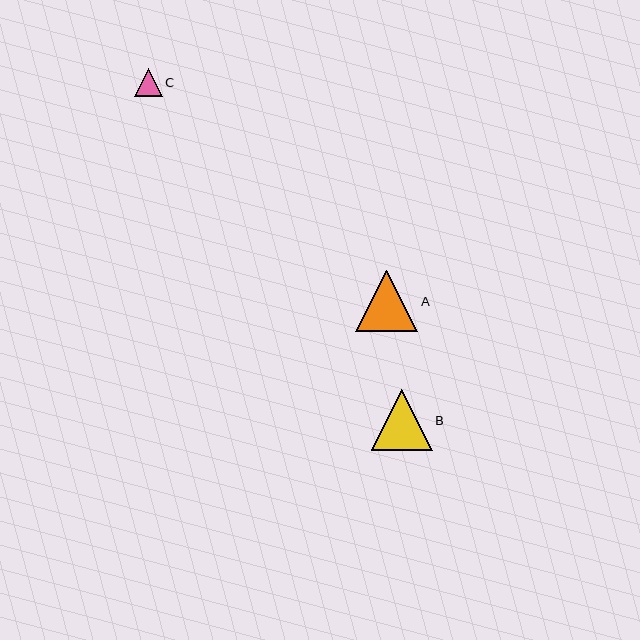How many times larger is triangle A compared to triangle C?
Triangle A is approximately 2.2 times the size of triangle C.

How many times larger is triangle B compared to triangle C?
Triangle B is approximately 2.2 times the size of triangle C.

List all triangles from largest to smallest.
From largest to smallest: A, B, C.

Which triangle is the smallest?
Triangle C is the smallest with a size of approximately 28 pixels.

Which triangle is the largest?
Triangle A is the largest with a size of approximately 62 pixels.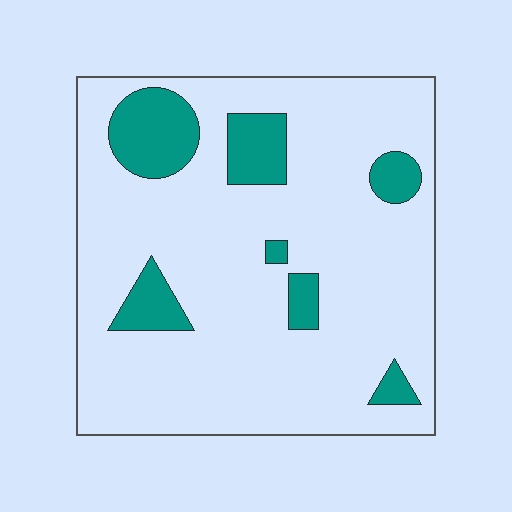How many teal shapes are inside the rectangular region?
7.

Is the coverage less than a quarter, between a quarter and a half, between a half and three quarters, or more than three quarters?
Less than a quarter.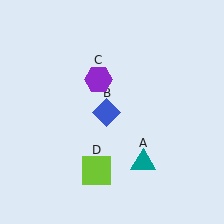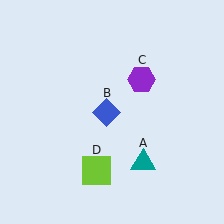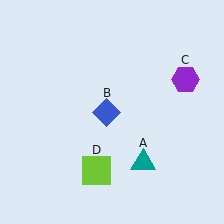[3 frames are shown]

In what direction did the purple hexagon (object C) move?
The purple hexagon (object C) moved right.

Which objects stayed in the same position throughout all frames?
Teal triangle (object A) and blue diamond (object B) and lime square (object D) remained stationary.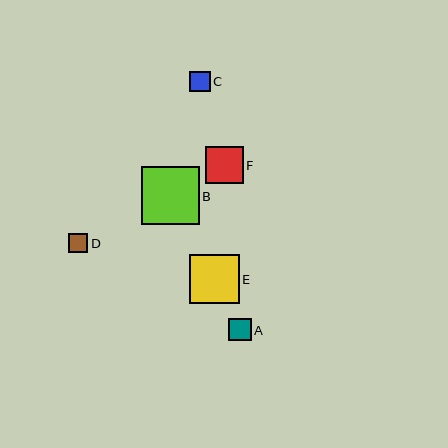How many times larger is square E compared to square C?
Square E is approximately 2.4 times the size of square C.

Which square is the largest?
Square B is the largest with a size of approximately 58 pixels.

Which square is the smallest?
Square D is the smallest with a size of approximately 19 pixels.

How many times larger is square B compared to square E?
Square B is approximately 1.2 times the size of square E.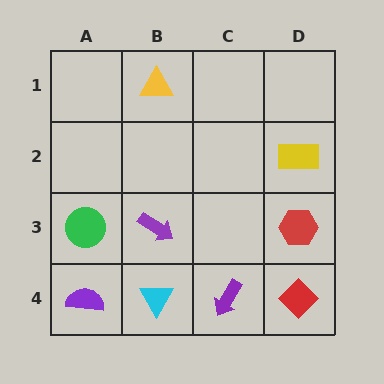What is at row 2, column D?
A yellow rectangle.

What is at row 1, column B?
A yellow triangle.